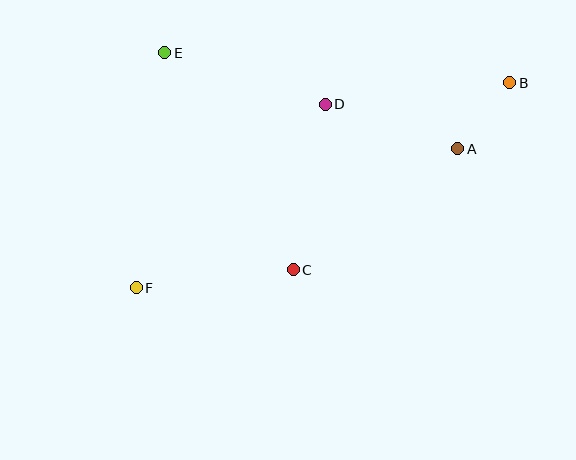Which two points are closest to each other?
Points A and B are closest to each other.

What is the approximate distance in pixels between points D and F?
The distance between D and F is approximately 263 pixels.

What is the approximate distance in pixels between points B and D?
The distance between B and D is approximately 186 pixels.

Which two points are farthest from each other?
Points B and F are farthest from each other.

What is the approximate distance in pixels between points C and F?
The distance between C and F is approximately 158 pixels.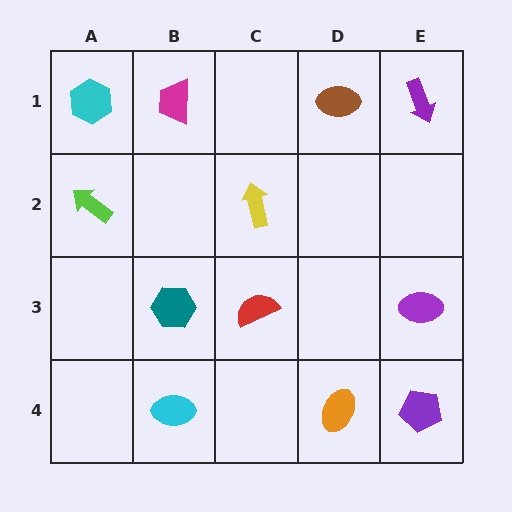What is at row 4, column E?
A purple pentagon.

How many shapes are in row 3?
3 shapes.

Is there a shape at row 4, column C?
No, that cell is empty.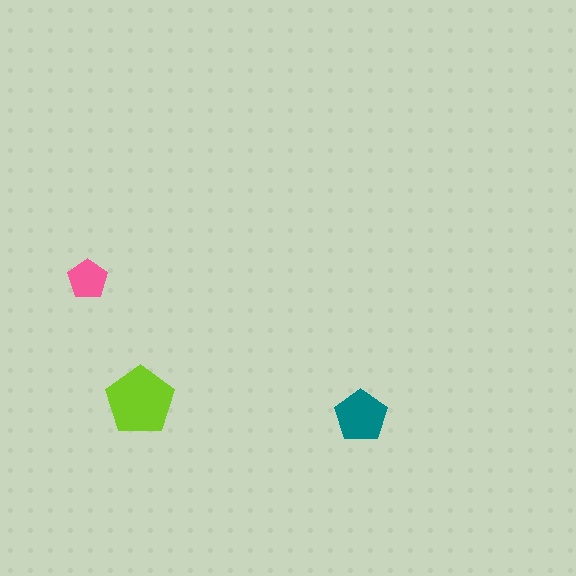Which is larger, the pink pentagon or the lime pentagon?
The lime one.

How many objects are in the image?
There are 3 objects in the image.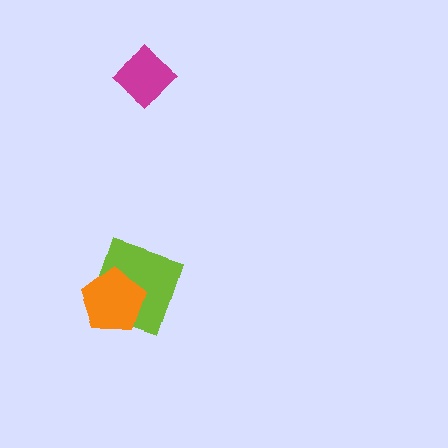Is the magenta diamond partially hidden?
No, no other shape covers it.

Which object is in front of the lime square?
The orange pentagon is in front of the lime square.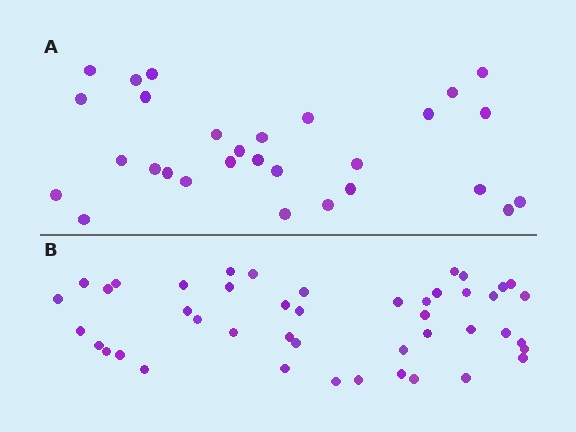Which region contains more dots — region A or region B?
Region B (the bottom region) has more dots.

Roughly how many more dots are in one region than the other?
Region B has approximately 15 more dots than region A.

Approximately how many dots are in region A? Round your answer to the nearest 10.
About 30 dots. (The exact count is 29, which rounds to 30.)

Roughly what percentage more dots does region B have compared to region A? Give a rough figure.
About 55% more.